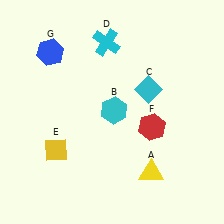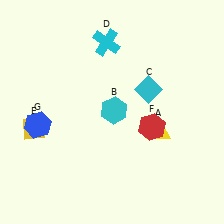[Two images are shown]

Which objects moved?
The objects that moved are: the yellow triangle (A), the yellow diamond (E), the blue hexagon (G).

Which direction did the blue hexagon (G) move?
The blue hexagon (G) moved down.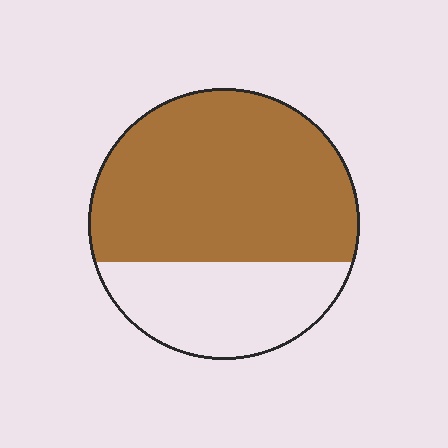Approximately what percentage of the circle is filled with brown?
Approximately 70%.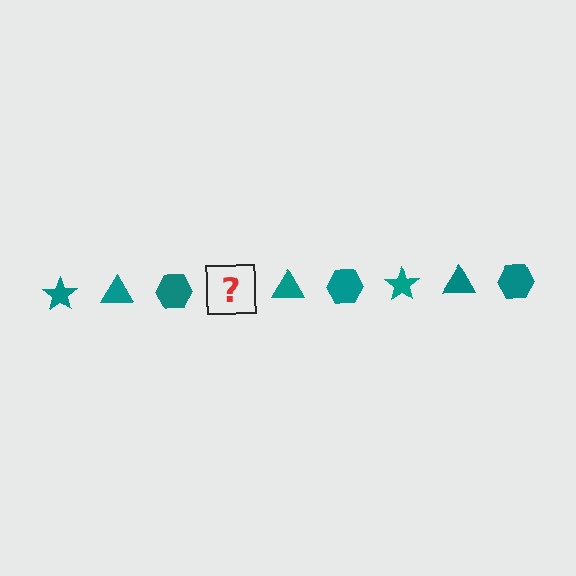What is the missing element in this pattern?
The missing element is a teal star.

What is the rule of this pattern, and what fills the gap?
The rule is that the pattern cycles through star, triangle, hexagon shapes in teal. The gap should be filled with a teal star.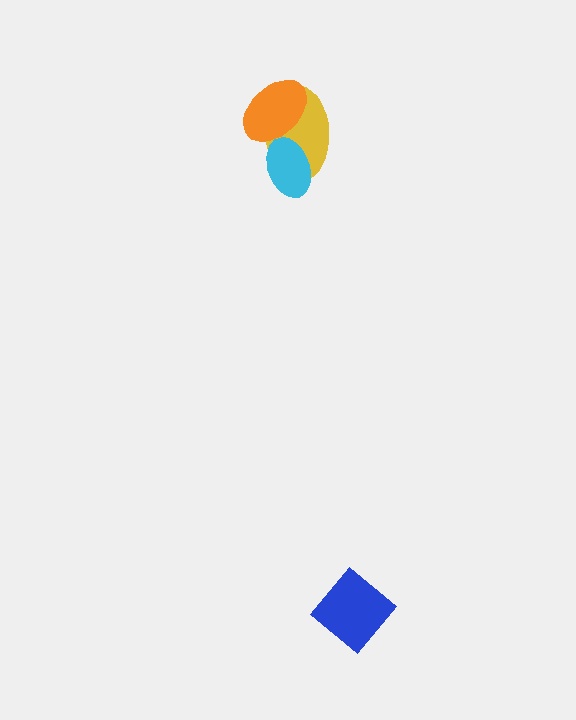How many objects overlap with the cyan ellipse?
2 objects overlap with the cyan ellipse.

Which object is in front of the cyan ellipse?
The orange ellipse is in front of the cyan ellipse.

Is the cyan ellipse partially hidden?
Yes, it is partially covered by another shape.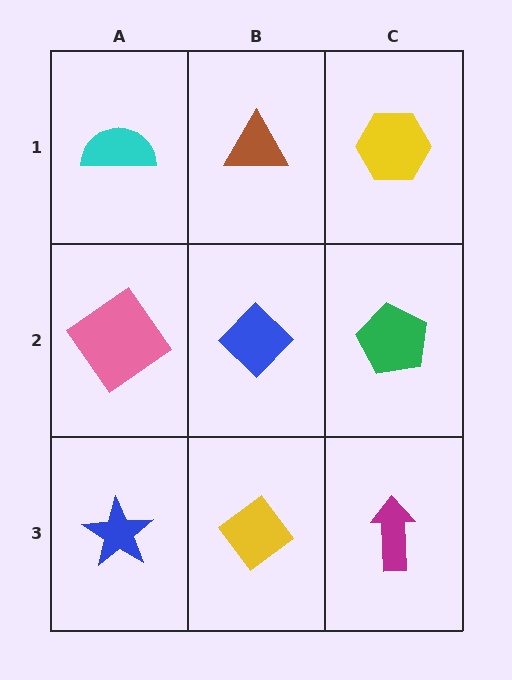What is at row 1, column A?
A cyan semicircle.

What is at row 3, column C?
A magenta arrow.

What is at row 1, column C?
A yellow hexagon.